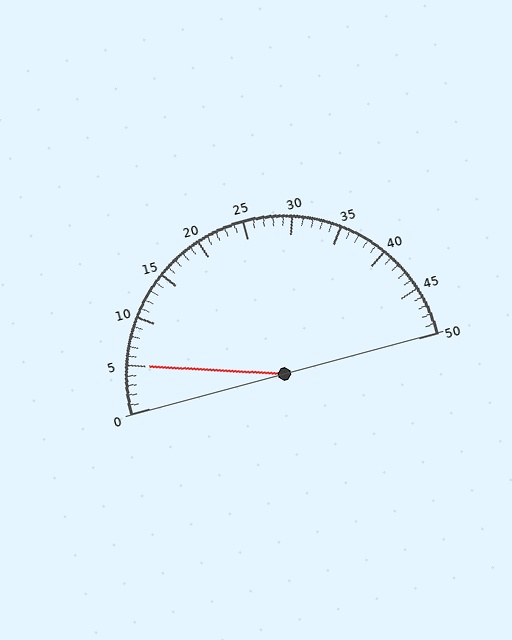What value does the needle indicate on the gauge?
The needle indicates approximately 5.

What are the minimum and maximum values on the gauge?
The gauge ranges from 0 to 50.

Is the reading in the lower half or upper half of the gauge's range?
The reading is in the lower half of the range (0 to 50).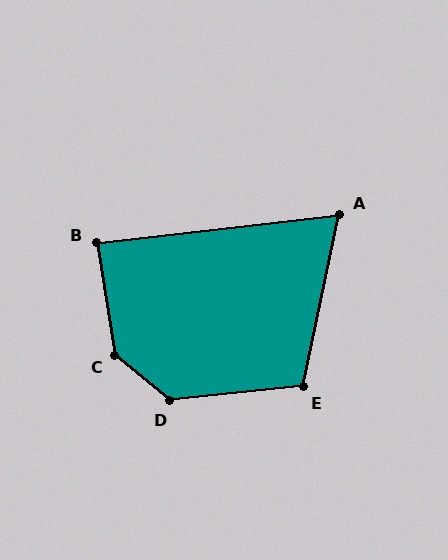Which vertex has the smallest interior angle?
A, at approximately 72 degrees.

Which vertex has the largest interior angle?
C, at approximately 139 degrees.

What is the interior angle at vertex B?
Approximately 87 degrees (approximately right).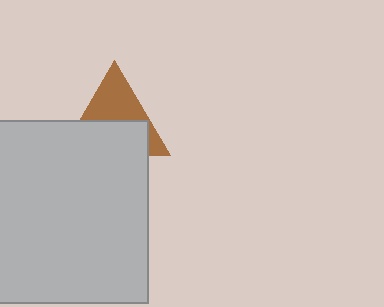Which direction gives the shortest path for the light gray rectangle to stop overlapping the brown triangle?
Moving down gives the shortest separation.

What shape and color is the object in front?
The object in front is a light gray rectangle.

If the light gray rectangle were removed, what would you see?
You would see the complete brown triangle.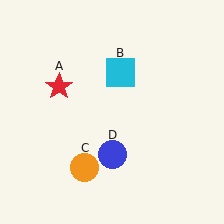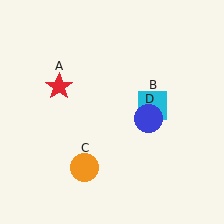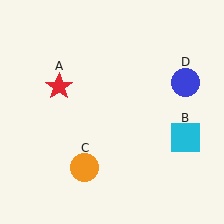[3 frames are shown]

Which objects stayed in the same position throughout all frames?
Red star (object A) and orange circle (object C) remained stationary.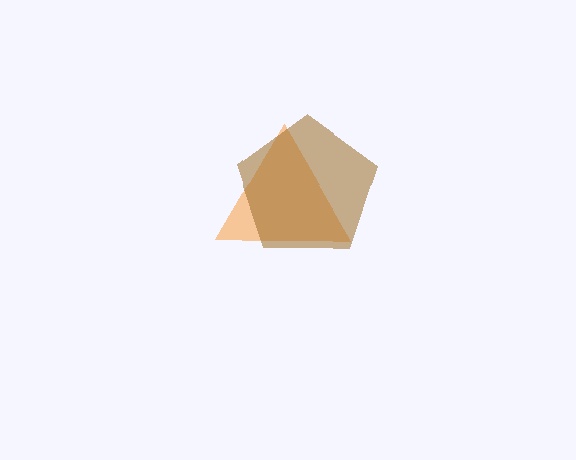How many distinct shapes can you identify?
There are 2 distinct shapes: an orange triangle, a brown pentagon.